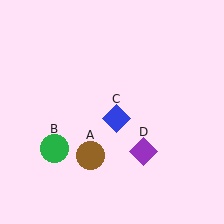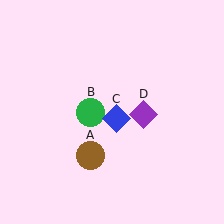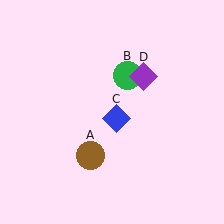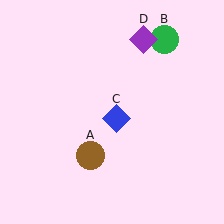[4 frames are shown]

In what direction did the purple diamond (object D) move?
The purple diamond (object D) moved up.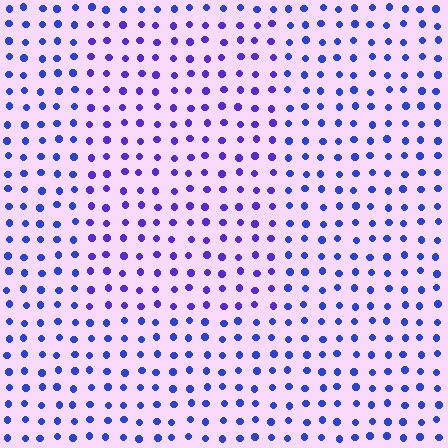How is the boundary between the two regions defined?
The boundary is defined purely by a slight shift in hue (about 24 degrees). Spacing, size, and orientation are identical on both sides.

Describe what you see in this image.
The image is filled with small blue elements in a uniform arrangement. A rectangle-shaped region is visible where the elements are tinted to a slightly different hue, forming a subtle color boundary.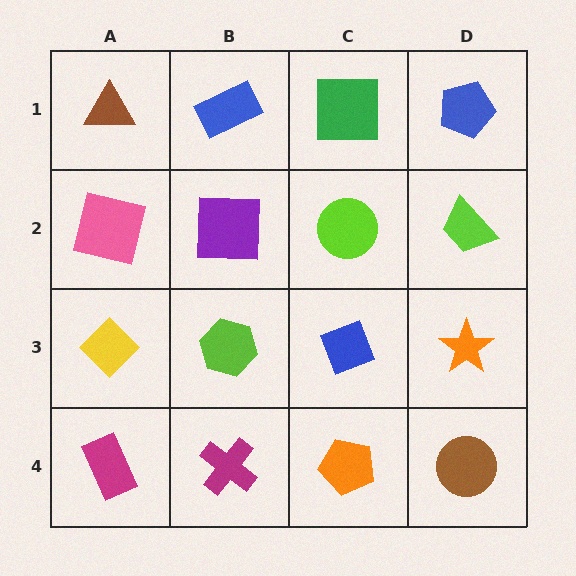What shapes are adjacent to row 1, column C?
A lime circle (row 2, column C), a blue rectangle (row 1, column B), a blue pentagon (row 1, column D).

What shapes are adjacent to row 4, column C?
A blue diamond (row 3, column C), a magenta cross (row 4, column B), a brown circle (row 4, column D).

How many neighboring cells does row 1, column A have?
2.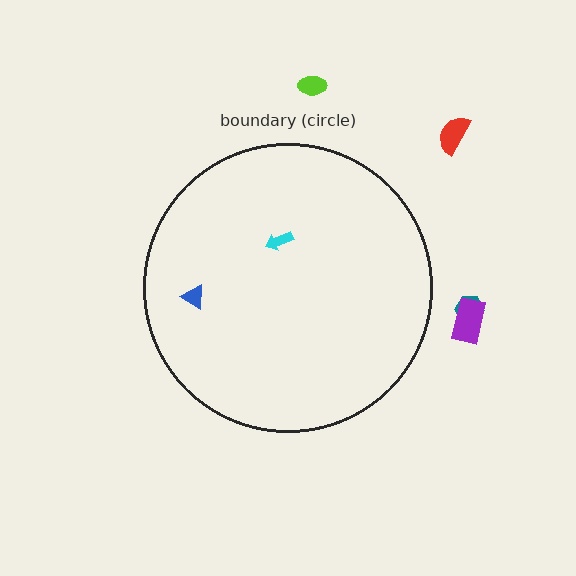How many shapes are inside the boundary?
2 inside, 4 outside.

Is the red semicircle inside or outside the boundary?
Outside.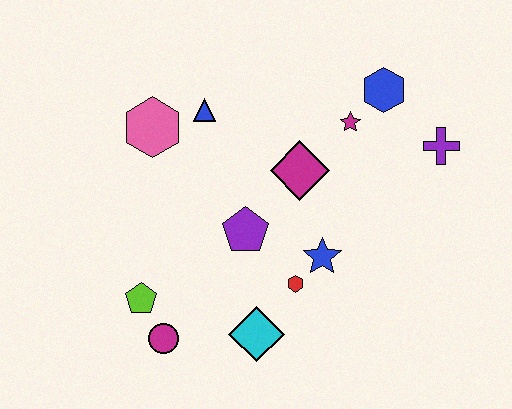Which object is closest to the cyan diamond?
The red hexagon is closest to the cyan diamond.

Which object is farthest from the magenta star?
The magenta circle is farthest from the magenta star.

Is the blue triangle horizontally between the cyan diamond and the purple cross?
No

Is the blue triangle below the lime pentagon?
No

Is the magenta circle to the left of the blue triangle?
Yes